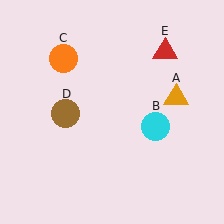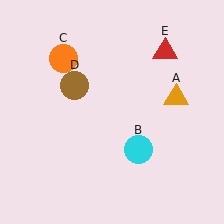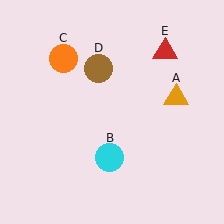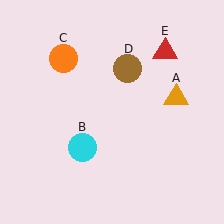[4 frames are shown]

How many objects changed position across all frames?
2 objects changed position: cyan circle (object B), brown circle (object D).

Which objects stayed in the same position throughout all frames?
Orange triangle (object A) and orange circle (object C) and red triangle (object E) remained stationary.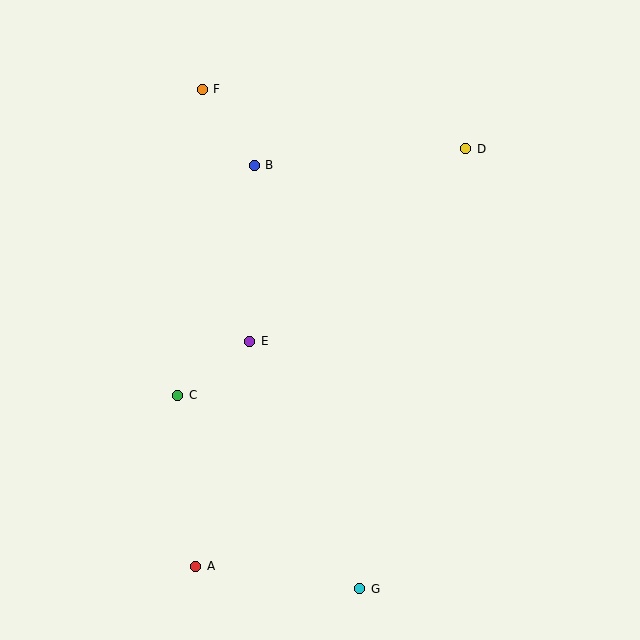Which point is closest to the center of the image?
Point E at (250, 341) is closest to the center.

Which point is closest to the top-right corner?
Point D is closest to the top-right corner.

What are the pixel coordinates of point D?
Point D is at (466, 149).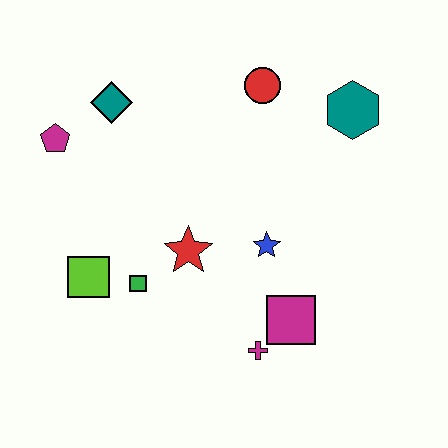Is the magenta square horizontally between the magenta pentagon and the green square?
No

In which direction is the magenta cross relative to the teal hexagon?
The magenta cross is below the teal hexagon.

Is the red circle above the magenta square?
Yes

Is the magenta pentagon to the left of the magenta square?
Yes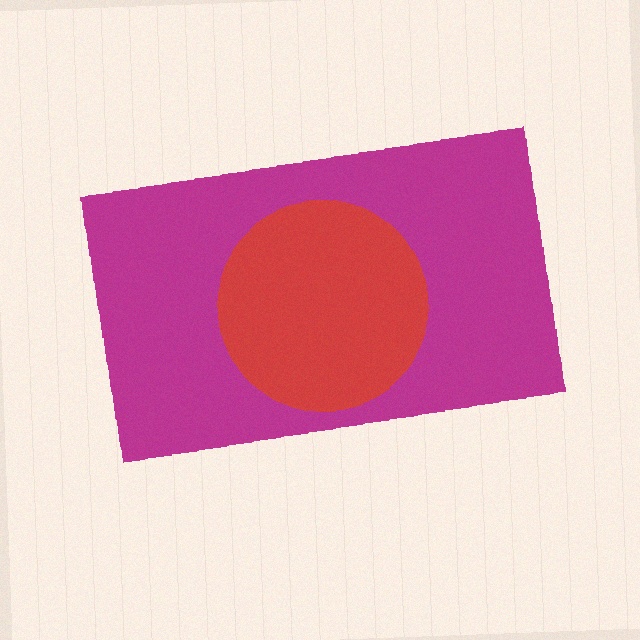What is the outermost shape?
The magenta rectangle.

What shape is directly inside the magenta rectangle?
The red circle.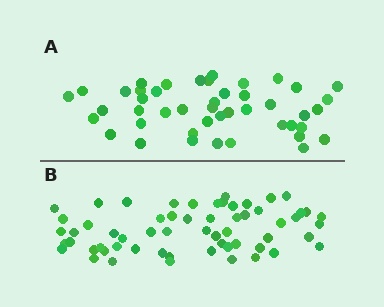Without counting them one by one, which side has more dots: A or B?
Region B (the bottom region) has more dots.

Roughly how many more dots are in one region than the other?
Region B has approximately 15 more dots than region A.